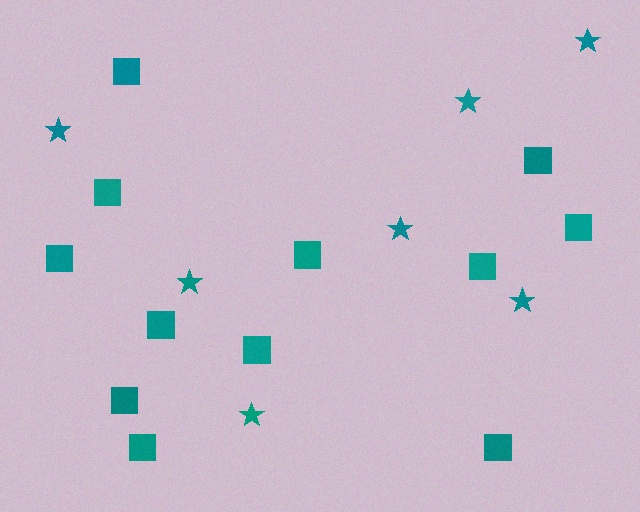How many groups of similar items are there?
There are 2 groups: one group of squares (12) and one group of stars (7).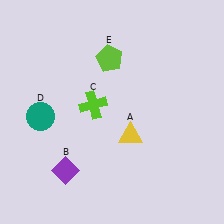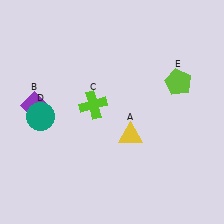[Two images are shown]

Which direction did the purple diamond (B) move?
The purple diamond (B) moved up.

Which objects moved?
The objects that moved are: the purple diamond (B), the lime pentagon (E).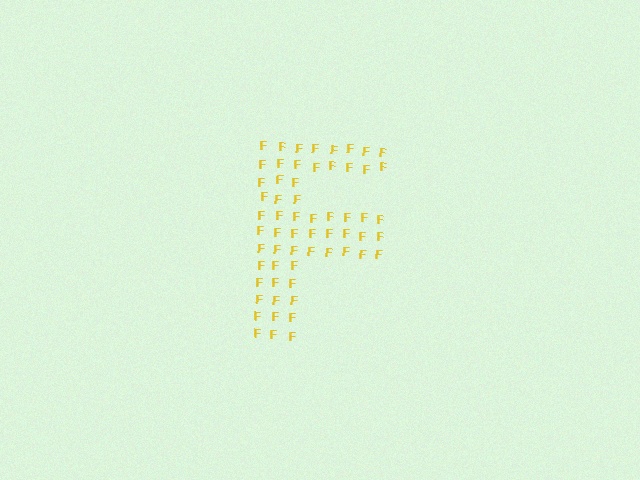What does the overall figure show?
The overall figure shows the letter F.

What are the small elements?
The small elements are letter F's.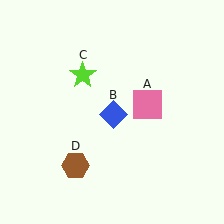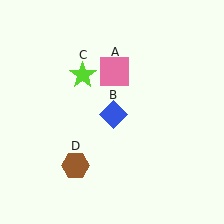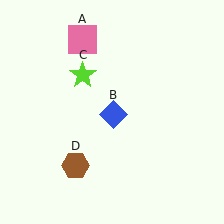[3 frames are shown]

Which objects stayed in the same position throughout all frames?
Blue diamond (object B) and lime star (object C) and brown hexagon (object D) remained stationary.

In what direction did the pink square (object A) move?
The pink square (object A) moved up and to the left.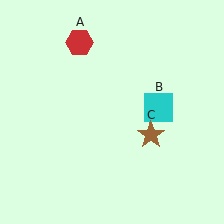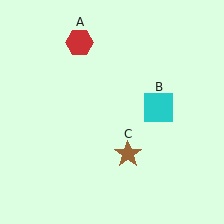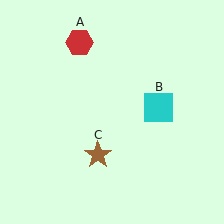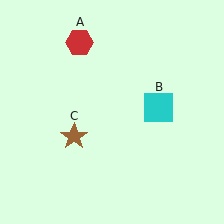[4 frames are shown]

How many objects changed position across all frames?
1 object changed position: brown star (object C).